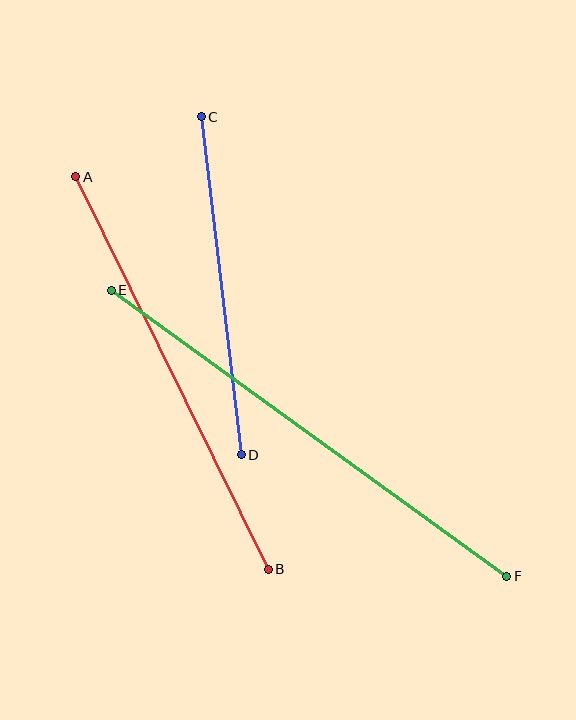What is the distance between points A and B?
The distance is approximately 437 pixels.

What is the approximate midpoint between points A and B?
The midpoint is at approximately (172, 373) pixels.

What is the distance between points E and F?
The distance is approximately 488 pixels.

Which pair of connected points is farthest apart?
Points E and F are farthest apart.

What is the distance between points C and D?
The distance is approximately 340 pixels.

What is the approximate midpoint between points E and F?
The midpoint is at approximately (309, 433) pixels.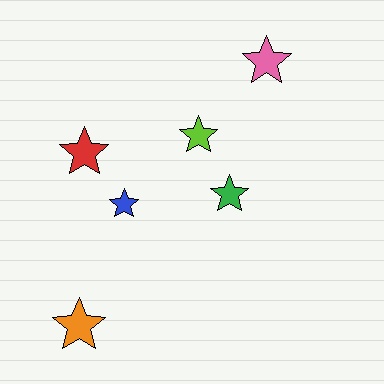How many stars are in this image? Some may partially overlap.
There are 6 stars.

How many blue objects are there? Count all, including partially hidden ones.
There is 1 blue object.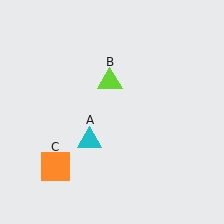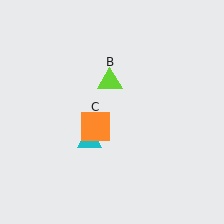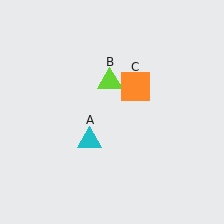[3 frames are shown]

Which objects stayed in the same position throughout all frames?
Cyan triangle (object A) and lime triangle (object B) remained stationary.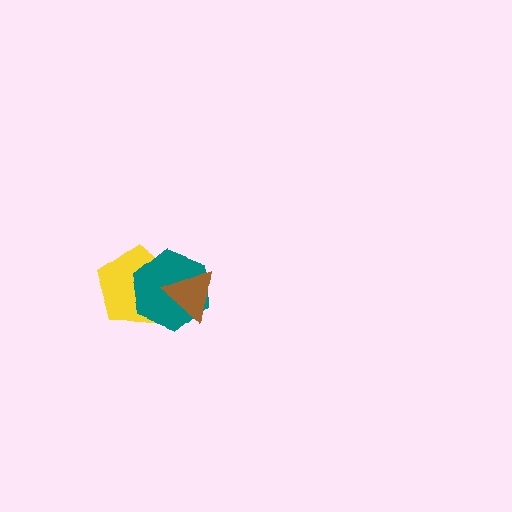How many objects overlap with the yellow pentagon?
2 objects overlap with the yellow pentagon.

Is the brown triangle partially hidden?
No, no other shape covers it.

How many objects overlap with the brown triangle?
2 objects overlap with the brown triangle.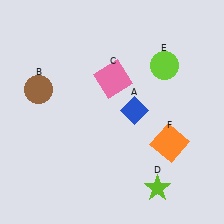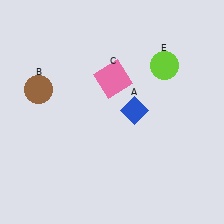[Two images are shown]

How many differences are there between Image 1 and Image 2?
There are 2 differences between the two images.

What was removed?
The orange square (F), the lime star (D) were removed in Image 2.